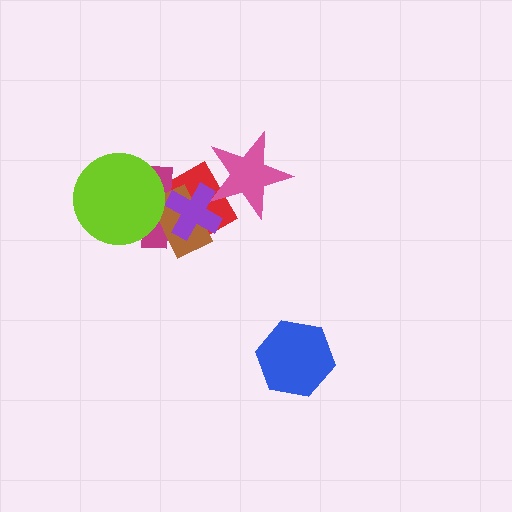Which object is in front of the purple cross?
The pink star is in front of the purple cross.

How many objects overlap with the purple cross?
4 objects overlap with the purple cross.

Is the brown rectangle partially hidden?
Yes, it is partially covered by another shape.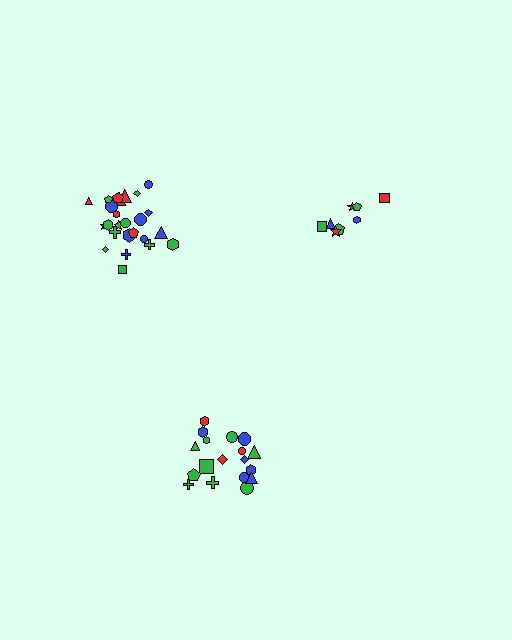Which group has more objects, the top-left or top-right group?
The top-left group.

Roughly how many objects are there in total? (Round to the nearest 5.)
Roughly 50 objects in total.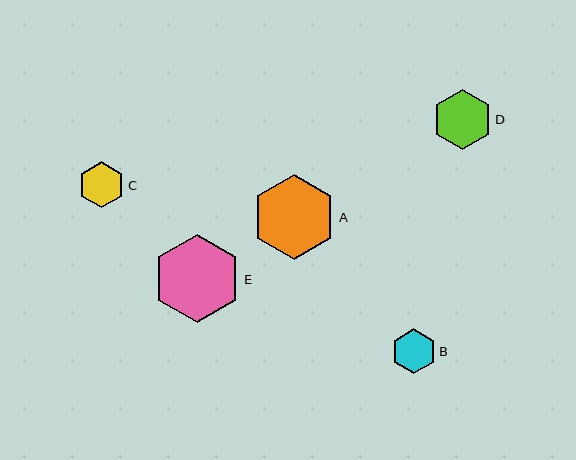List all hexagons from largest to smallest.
From largest to smallest: E, A, D, C, B.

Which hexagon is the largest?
Hexagon E is the largest with a size of approximately 88 pixels.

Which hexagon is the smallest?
Hexagon B is the smallest with a size of approximately 45 pixels.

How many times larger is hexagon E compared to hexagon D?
Hexagon E is approximately 1.5 times the size of hexagon D.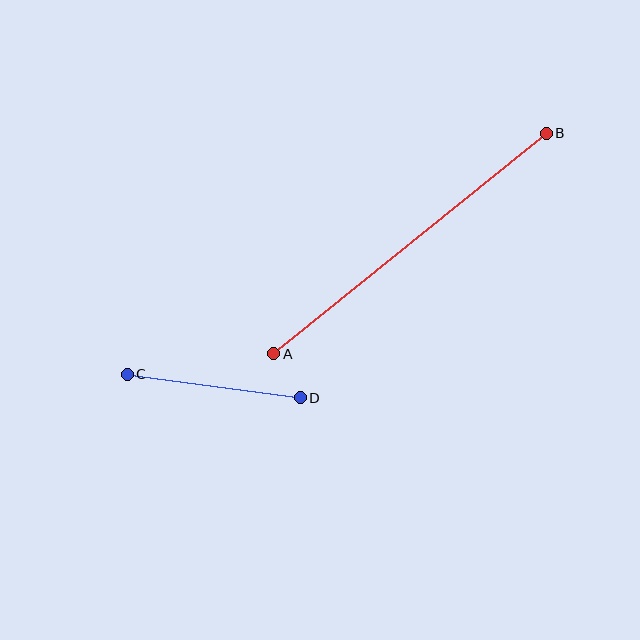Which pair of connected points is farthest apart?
Points A and B are farthest apart.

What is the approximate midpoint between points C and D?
The midpoint is at approximately (214, 386) pixels.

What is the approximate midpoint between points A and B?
The midpoint is at approximately (410, 243) pixels.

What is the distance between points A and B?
The distance is approximately 351 pixels.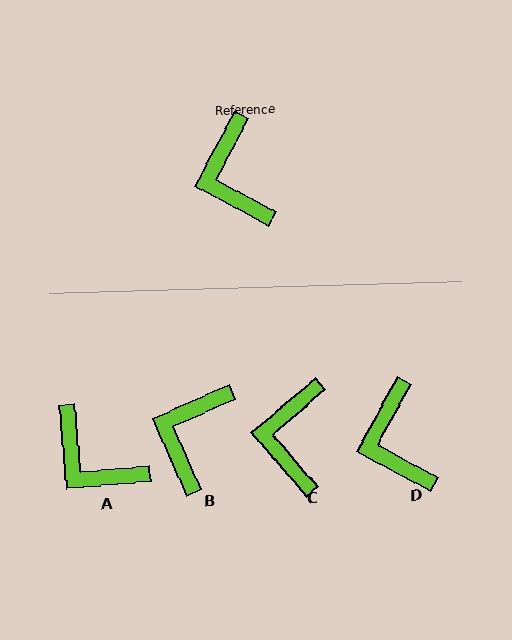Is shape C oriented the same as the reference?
No, it is off by about 21 degrees.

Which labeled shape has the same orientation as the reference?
D.